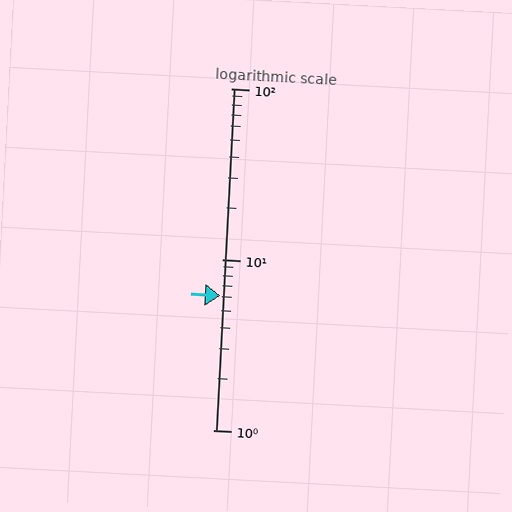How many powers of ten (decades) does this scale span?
The scale spans 2 decades, from 1 to 100.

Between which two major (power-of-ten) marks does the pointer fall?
The pointer is between 1 and 10.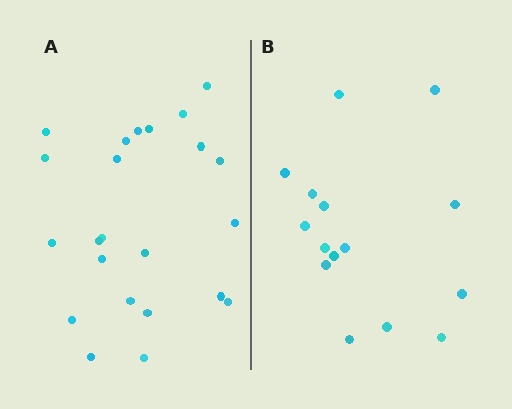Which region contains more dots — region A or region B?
Region A (the left region) has more dots.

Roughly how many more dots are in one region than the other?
Region A has roughly 8 or so more dots than region B.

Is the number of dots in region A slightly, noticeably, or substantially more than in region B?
Region A has substantially more. The ratio is roughly 1.5 to 1.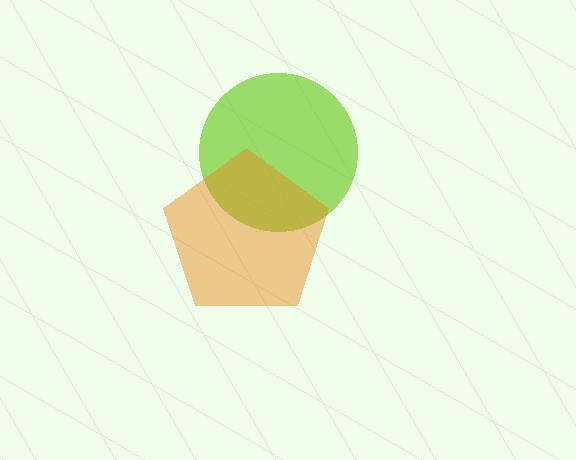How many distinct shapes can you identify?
There are 2 distinct shapes: a lime circle, an orange pentagon.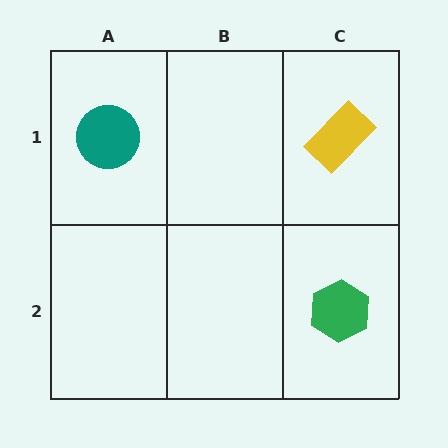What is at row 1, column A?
A teal circle.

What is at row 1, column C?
A yellow rectangle.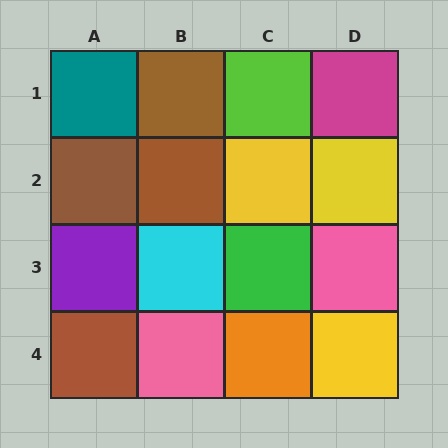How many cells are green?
1 cell is green.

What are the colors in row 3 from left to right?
Purple, cyan, green, pink.